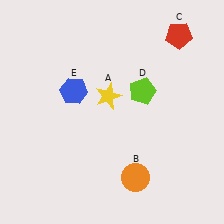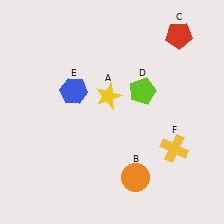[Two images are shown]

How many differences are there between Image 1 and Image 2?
There is 1 difference between the two images.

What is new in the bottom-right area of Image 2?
A yellow cross (F) was added in the bottom-right area of Image 2.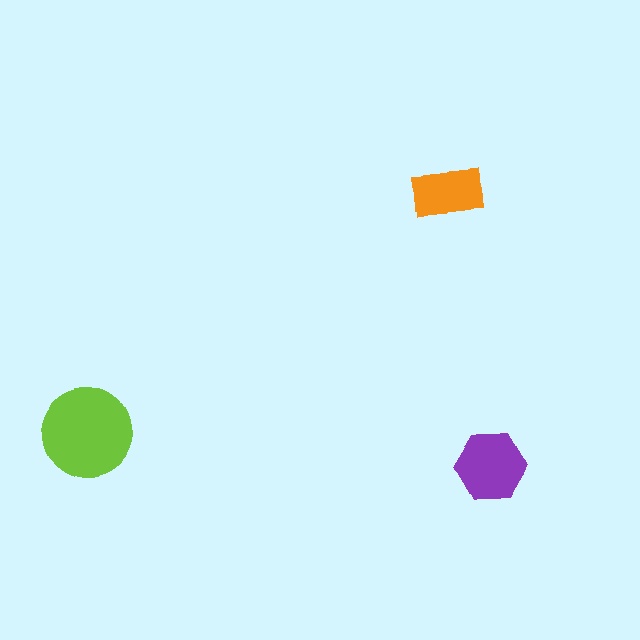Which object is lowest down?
The purple hexagon is bottommost.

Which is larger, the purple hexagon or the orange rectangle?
The purple hexagon.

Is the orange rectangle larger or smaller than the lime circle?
Smaller.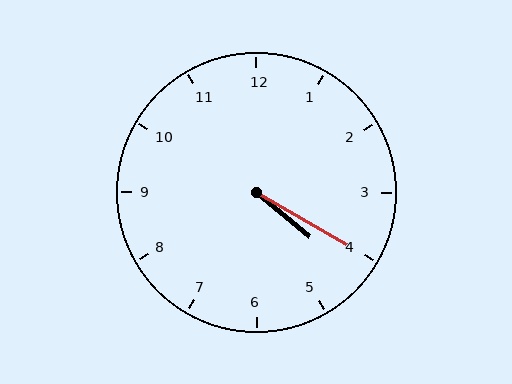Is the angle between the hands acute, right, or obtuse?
It is acute.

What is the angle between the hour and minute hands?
Approximately 10 degrees.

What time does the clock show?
4:20.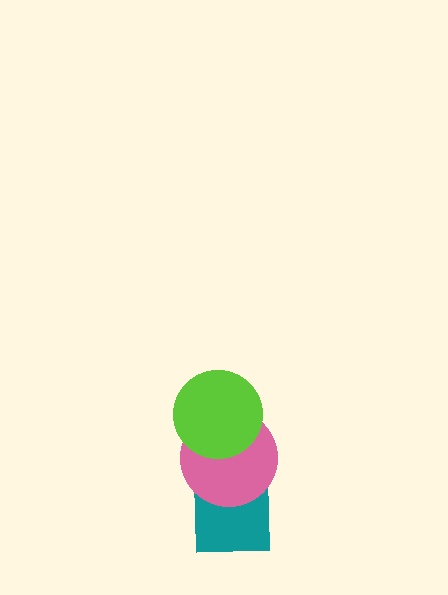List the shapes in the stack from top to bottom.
From top to bottom: the lime circle, the pink circle, the teal square.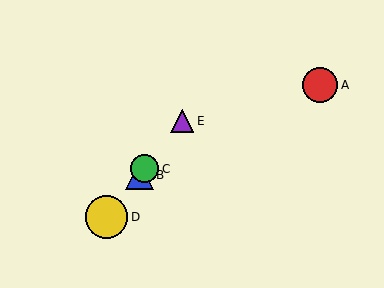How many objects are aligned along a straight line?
4 objects (B, C, D, E) are aligned along a straight line.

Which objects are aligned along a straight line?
Objects B, C, D, E are aligned along a straight line.